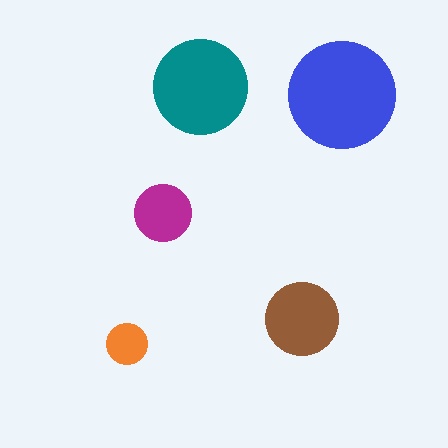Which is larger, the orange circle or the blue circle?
The blue one.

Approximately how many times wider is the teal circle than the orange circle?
About 2.5 times wider.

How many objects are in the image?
There are 5 objects in the image.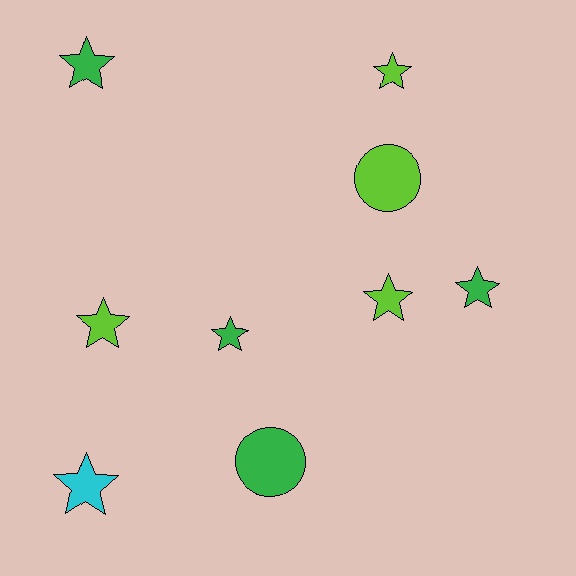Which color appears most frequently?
Lime, with 4 objects.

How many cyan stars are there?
There is 1 cyan star.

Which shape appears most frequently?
Star, with 7 objects.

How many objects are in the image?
There are 9 objects.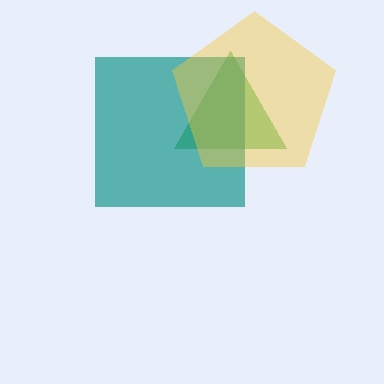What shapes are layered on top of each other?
The layered shapes are: a green triangle, a teal square, a yellow pentagon.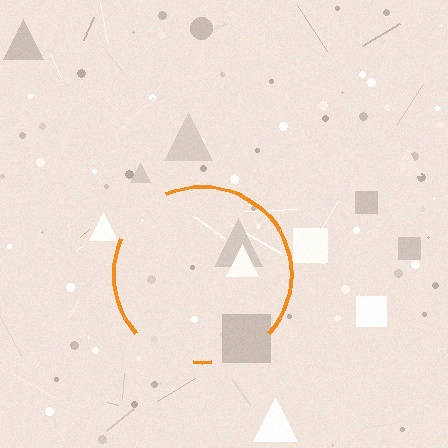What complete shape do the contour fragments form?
The contour fragments form a circle.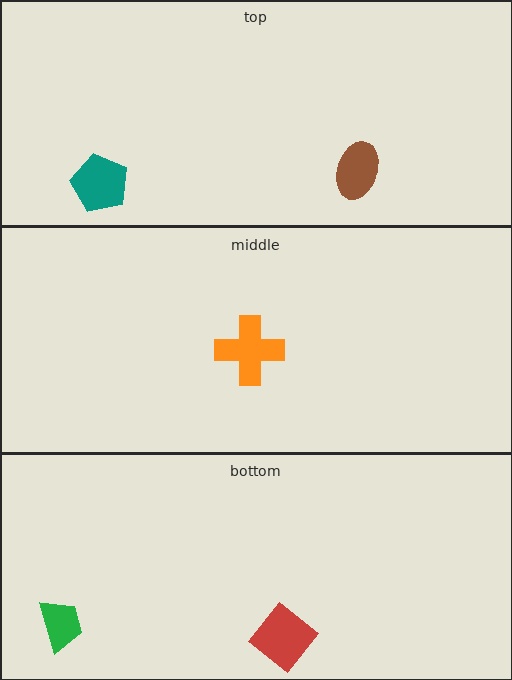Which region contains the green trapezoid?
The bottom region.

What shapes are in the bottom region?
The red diamond, the green trapezoid.